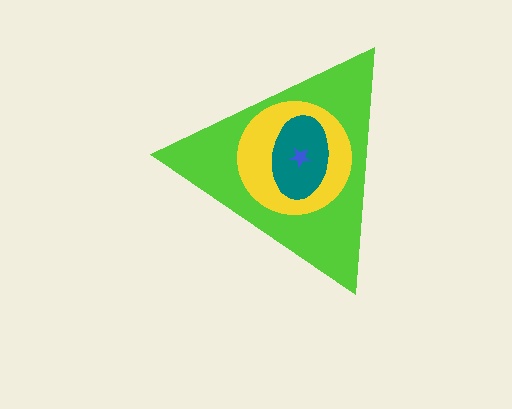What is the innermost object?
The blue star.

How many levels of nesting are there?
4.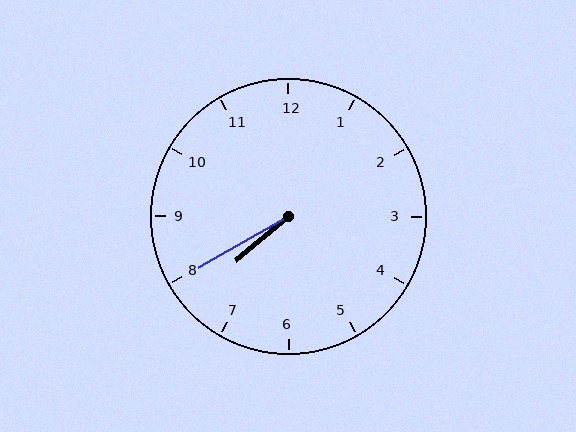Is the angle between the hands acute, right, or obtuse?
It is acute.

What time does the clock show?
7:40.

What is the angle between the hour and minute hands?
Approximately 10 degrees.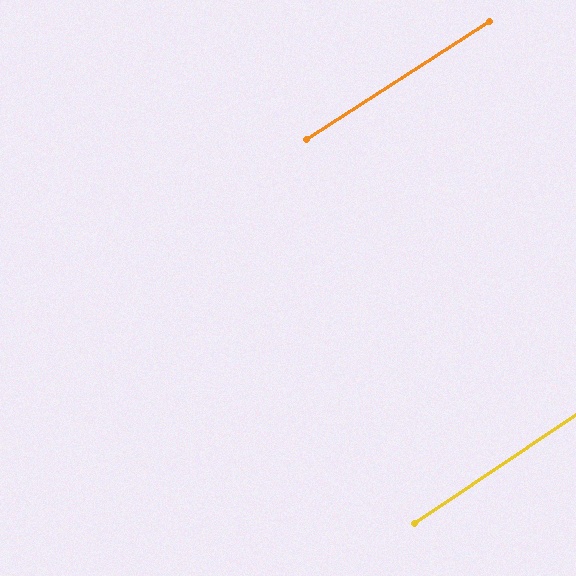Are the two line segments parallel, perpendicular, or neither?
Parallel — their directions differ by only 0.8°.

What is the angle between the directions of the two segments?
Approximately 1 degree.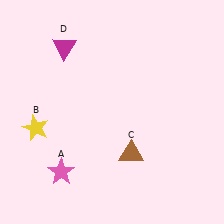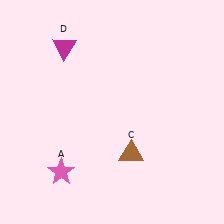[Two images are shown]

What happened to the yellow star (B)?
The yellow star (B) was removed in Image 2. It was in the bottom-left area of Image 1.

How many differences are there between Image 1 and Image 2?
There is 1 difference between the two images.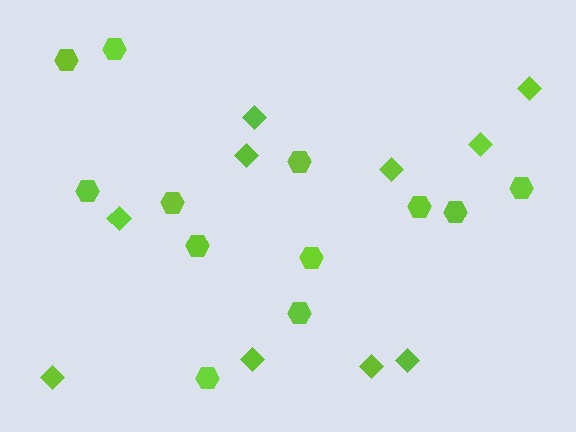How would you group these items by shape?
There are 2 groups: one group of diamonds (10) and one group of hexagons (12).